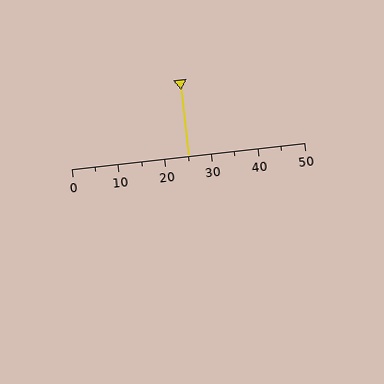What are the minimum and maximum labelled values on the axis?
The axis runs from 0 to 50.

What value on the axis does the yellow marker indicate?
The marker indicates approximately 25.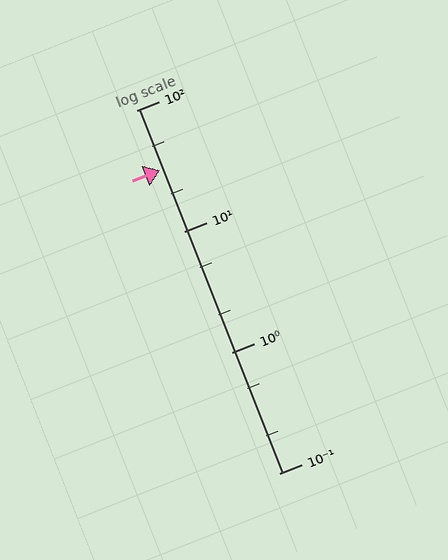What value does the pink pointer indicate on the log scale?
The pointer indicates approximately 32.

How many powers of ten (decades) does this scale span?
The scale spans 3 decades, from 0.1 to 100.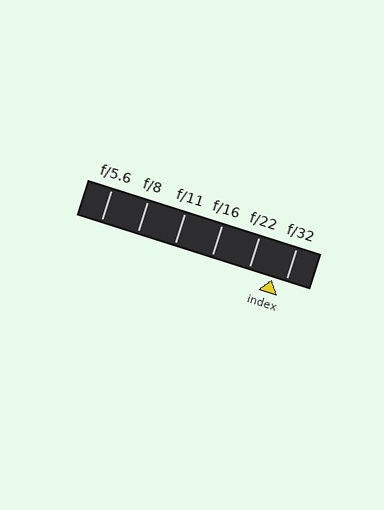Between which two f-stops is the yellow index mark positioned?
The index mark is between f/22 and f/32.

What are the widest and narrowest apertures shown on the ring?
The widest aperture shown is f/5.6 and the narrowest is f/32.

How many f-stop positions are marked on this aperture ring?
There are 6 f-stop positions marked.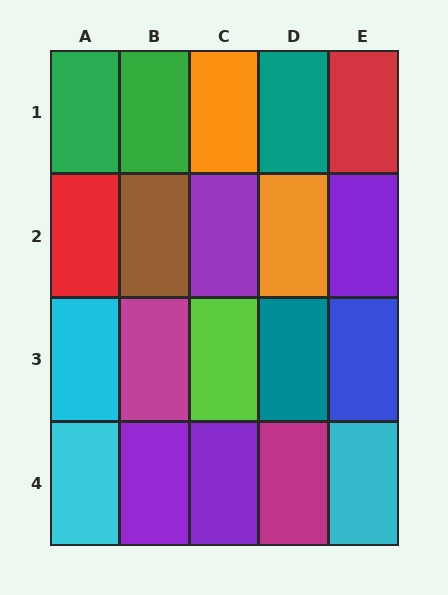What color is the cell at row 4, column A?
Cyan.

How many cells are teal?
2 cells are teal.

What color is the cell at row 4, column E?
Cyan.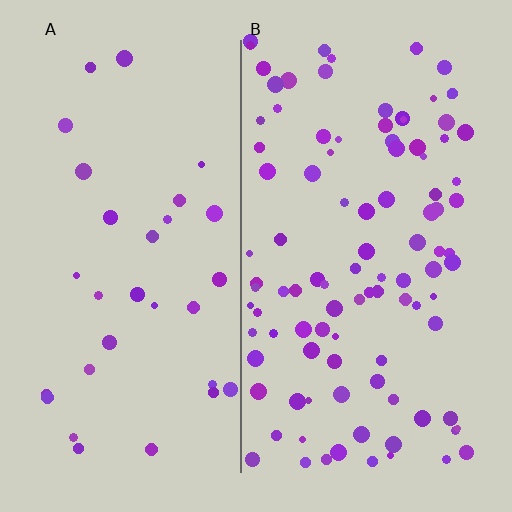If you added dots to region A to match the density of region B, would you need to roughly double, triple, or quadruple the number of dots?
Approximately triple.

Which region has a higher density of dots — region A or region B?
B (the right).